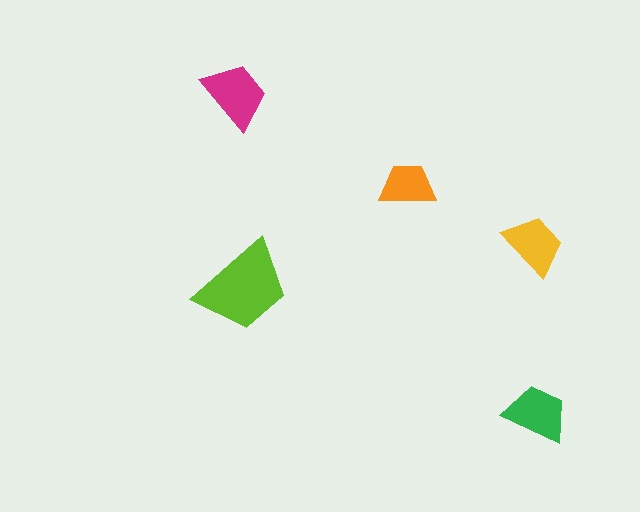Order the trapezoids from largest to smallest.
the lime one, the magenta one, the green one, the yellow one, the orange one.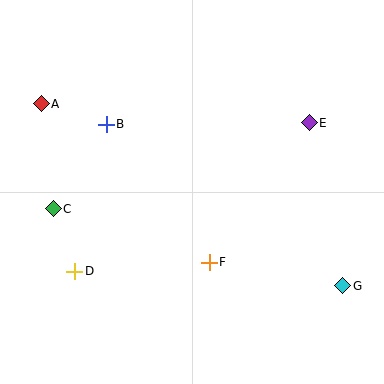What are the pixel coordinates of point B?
Point B is at (106, 124).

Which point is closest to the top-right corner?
Point E is closest to the top-right corner.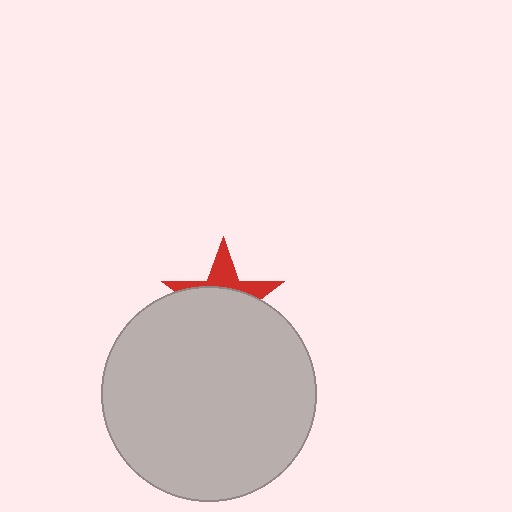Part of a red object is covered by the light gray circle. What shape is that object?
It is a star.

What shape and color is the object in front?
The object in front is a light gray circle.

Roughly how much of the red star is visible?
A small part of it is visible (roughly 34%).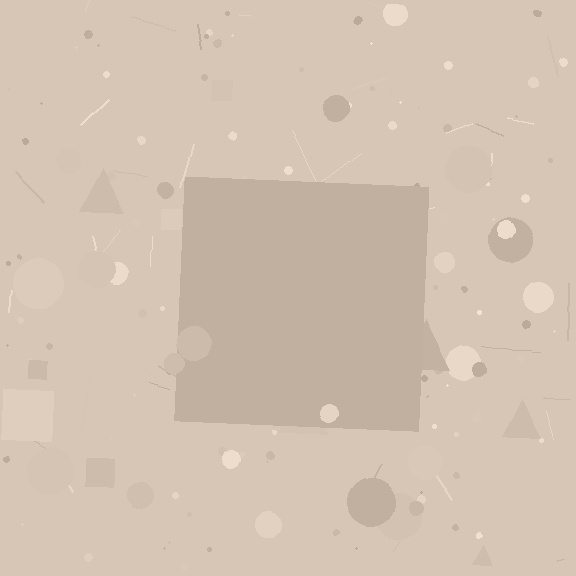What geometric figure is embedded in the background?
A square is embedded in the background.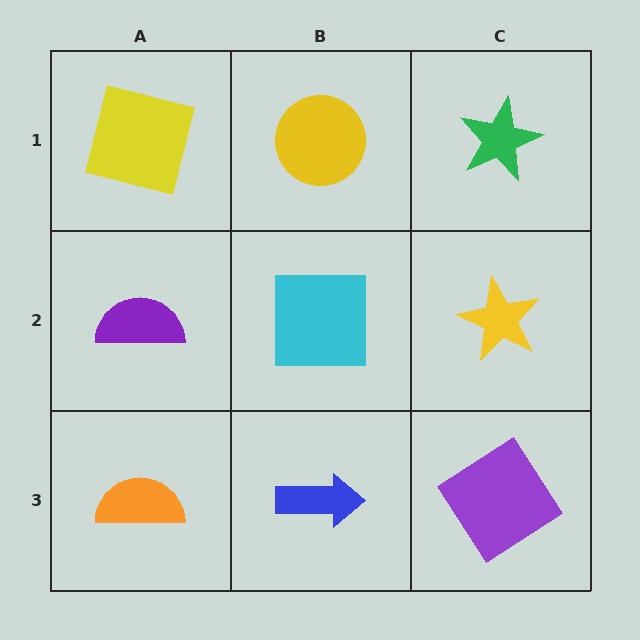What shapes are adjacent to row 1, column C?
A yellow star (row 2, column C), a yellow circle (row 1, column B).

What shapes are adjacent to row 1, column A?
A purple semicircle (row 2, column A), a yellow circle (row 1, column B).